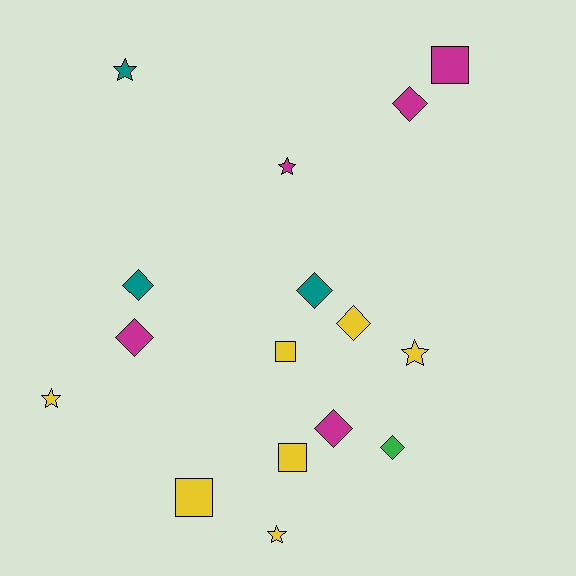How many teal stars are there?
There is 1 teal star.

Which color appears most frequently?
Yellow, with 7 objects.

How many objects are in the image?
There are 16 objects.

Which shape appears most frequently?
Diamond, with 7 objects.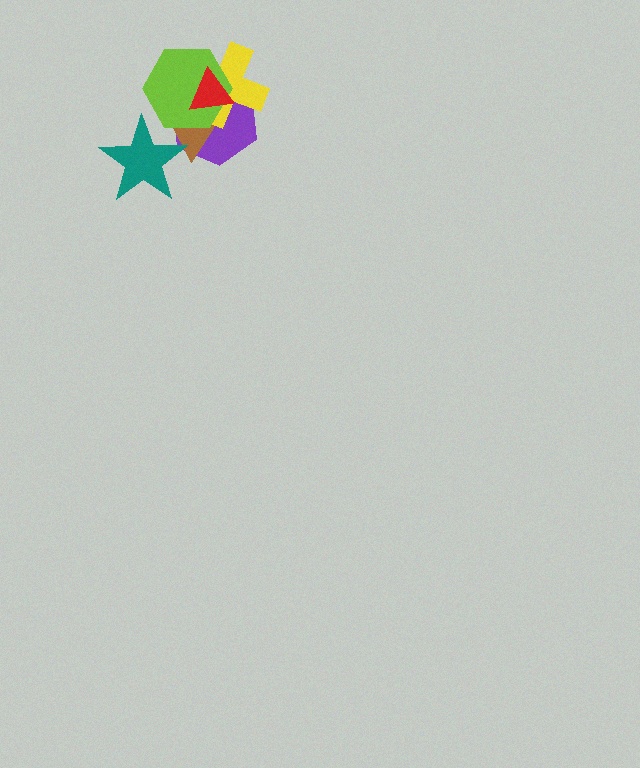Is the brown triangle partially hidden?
Yes, it is partially covered by another shape.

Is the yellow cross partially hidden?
Yes, it is partially covered by another shape.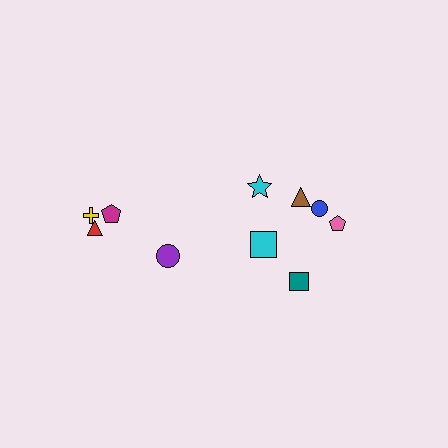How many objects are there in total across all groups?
There are 10 objects.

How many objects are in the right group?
There are 6 objects.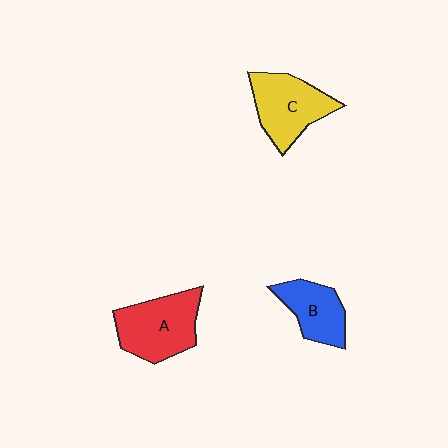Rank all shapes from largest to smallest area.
From largest to smallest: A (red), C (yellow), B (blue).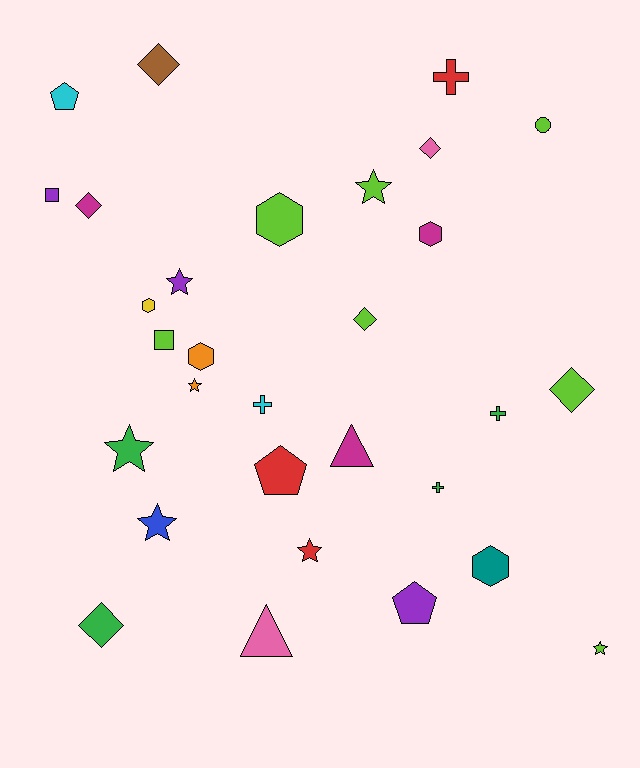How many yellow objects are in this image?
There is 1 yellow object.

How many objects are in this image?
There are 30 objects.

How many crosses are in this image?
There are 4 crosses.